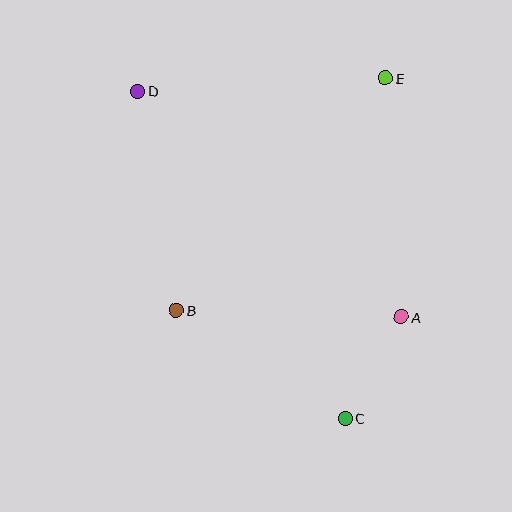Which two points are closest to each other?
Points A and C are closest to each other.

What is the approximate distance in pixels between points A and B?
The distance between A and B is approximately 225 pixels.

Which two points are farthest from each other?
Points C and D are farthest from each other.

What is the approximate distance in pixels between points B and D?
The distance between B and D is approximately 223 pixels.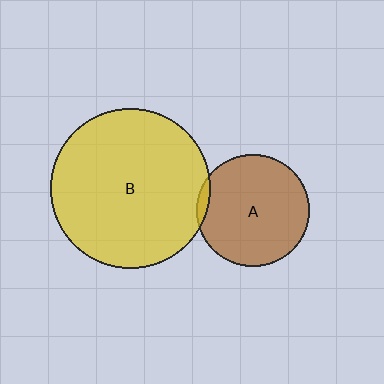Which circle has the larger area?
Circle B (yellow).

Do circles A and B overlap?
Yes.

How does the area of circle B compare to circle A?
Approximately 2.0 times.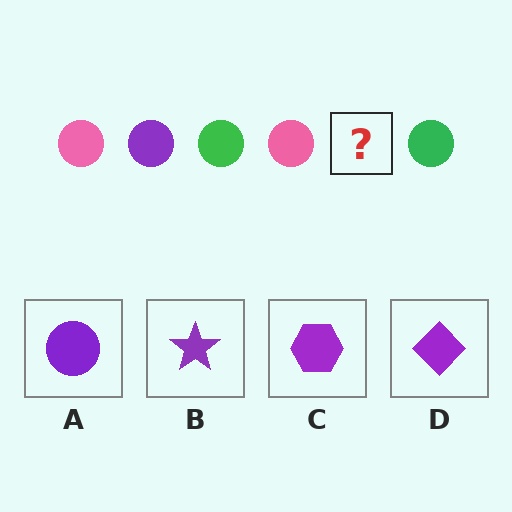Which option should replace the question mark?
Option A.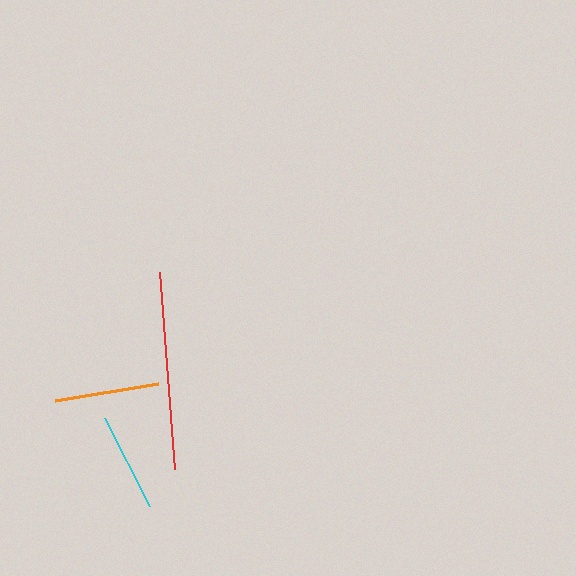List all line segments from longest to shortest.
From longest to shortest: red, orange, cyan.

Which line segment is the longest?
The red line is the longest at approximately 197 pixels.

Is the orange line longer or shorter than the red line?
The red line is longer than the orange line.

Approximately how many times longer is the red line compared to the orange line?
The red line is approximately 1.9 times the length of the orange line.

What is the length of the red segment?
The red segment is approximately 197 pixels long.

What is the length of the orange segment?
The orange segment is approximately 104 pixels long.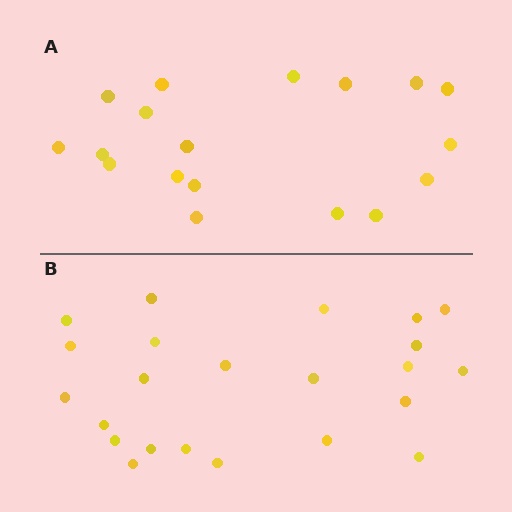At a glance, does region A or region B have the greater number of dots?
Region B (the bottom region) has more dots.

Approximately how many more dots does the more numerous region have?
Region B has about 5 more dots than region A.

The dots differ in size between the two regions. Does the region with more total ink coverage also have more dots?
No. Region A has more total ink coverage because its dots are larger, but region B actually contains more individual dots. Total area can be misleading — the number of items is what matters here.